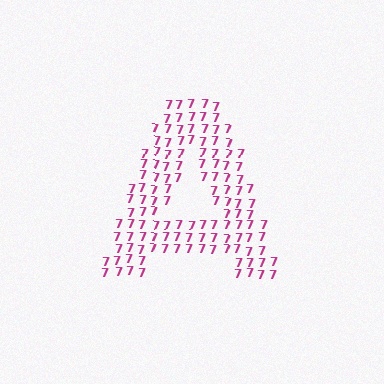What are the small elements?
The small elements are digit 7's.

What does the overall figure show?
The overall figure shows the letter A.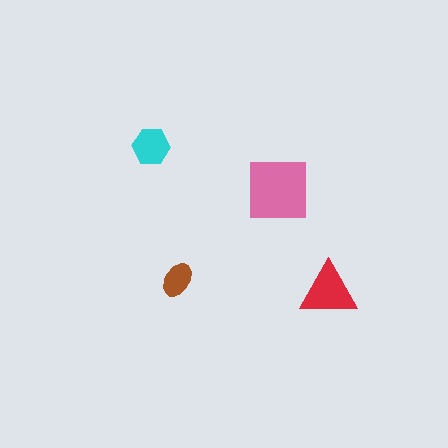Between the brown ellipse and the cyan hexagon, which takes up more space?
The cyan hexagon.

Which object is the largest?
The pink square.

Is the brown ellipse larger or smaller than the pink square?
Smaller.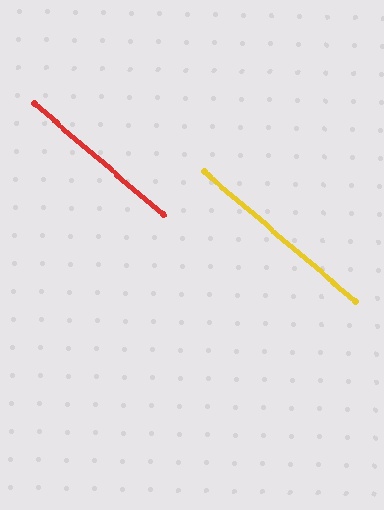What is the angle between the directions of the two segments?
Approximately 0 degrees.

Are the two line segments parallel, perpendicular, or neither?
Parallel — their directions differ by only 0.4°.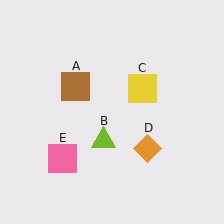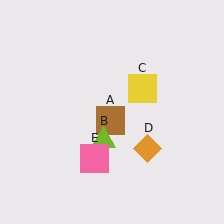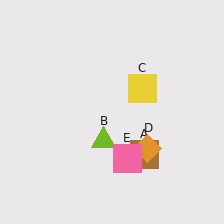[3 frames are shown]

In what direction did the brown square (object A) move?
The brown square (object A) moved down and to the right.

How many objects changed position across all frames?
2 objects changed position: brown square (object A), pink square (object E).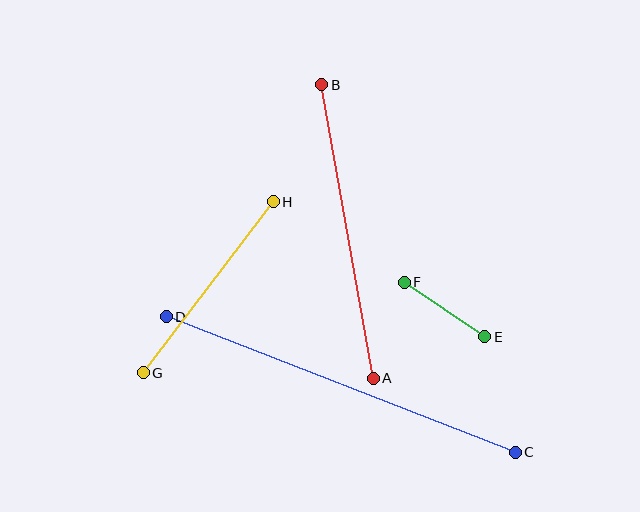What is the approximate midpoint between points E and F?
The midpoint is at approximately (444, 310) pixels.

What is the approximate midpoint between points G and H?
The midpoint is at approximately (208, 287) pixels.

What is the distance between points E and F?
The distance is approximately 98 pixels.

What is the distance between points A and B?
The distance is approximately 298 pixels.